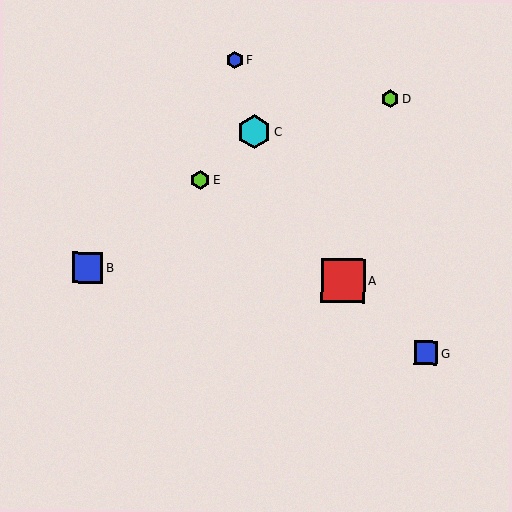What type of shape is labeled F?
Shape F is a blue hexagon.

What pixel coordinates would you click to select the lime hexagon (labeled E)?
Click at (200, 180) to select the lime hexagon E.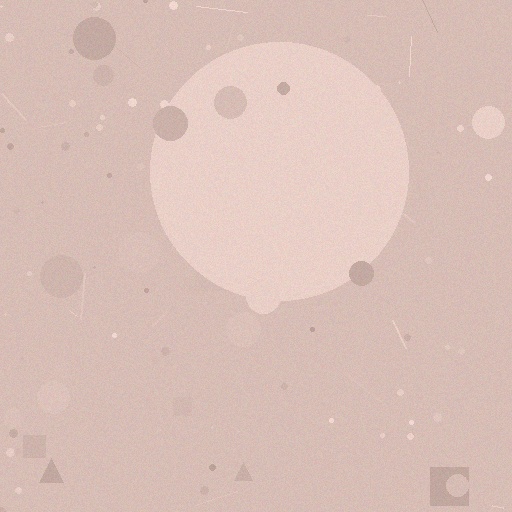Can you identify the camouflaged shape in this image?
The camouflaged shape is a circle.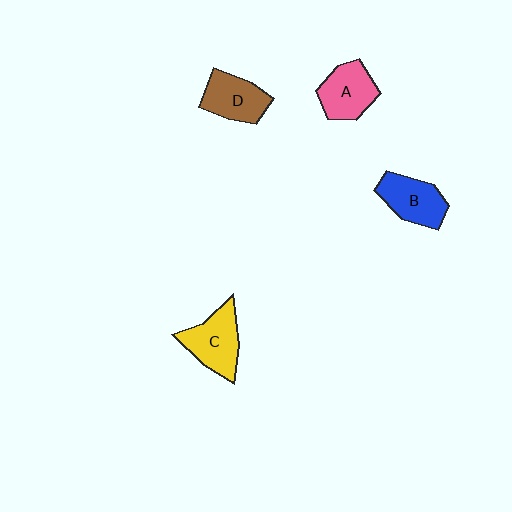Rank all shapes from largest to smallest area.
From largest to smallest: C (yellow), A (pink), B (blue), D (brown).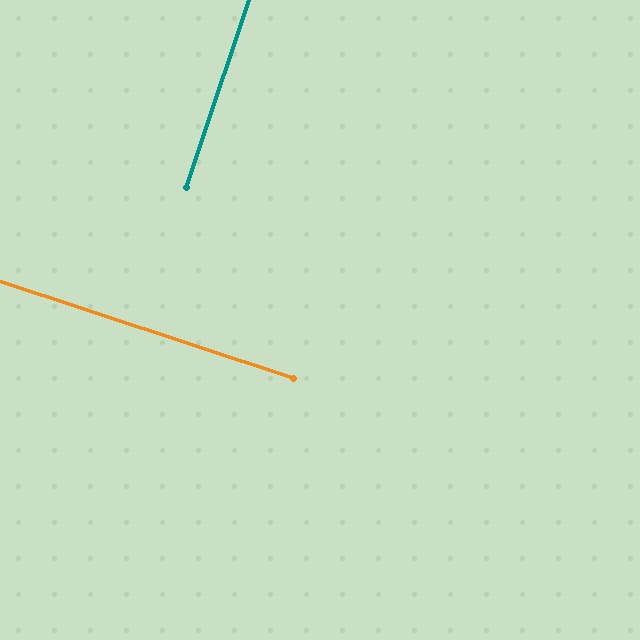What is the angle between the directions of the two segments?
Approximately 90 degrees.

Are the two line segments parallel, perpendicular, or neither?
Perpendicular — they meet at approximately 90°.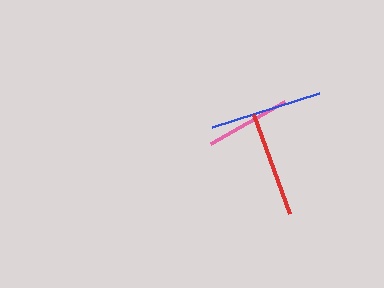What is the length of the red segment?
The red segment is approximately 105 pixels long.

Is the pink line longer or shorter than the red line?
The red line is longer than the pink line.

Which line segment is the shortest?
The pink line is the shortest at approximately 84 pixels.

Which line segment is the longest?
The blue line is the longest at approximately 112 pixels.